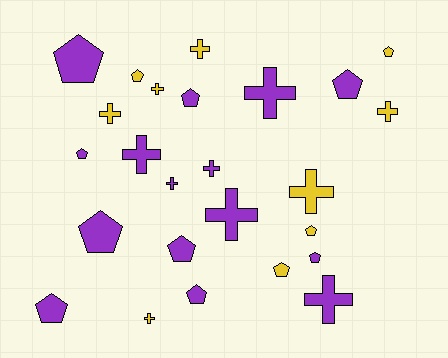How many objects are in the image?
There are 25 objects.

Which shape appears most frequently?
Pentagon, with 13 objects.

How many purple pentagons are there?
There are 9 purple pentagons.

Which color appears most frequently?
Purple, with 15 objects.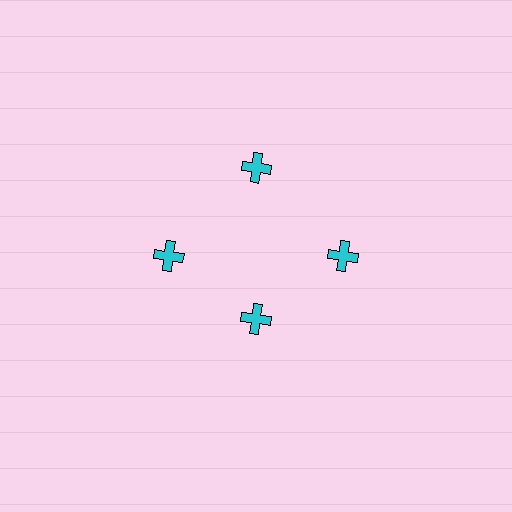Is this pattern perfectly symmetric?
No. The 4 cyan crosses are arranged in a ring, but one element near the 6 o'clock position is pulled inward toward the center, breaking the 4-fold rotational symmetry.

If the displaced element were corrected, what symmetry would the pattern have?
It would have 4-fold rotational symmetry — the pattern would map onto itself every 90 degrees.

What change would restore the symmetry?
The symmetry would be restored by moving it outward, back onto the ring so that all 4 crosses sit at equal angles and equal distance from the center.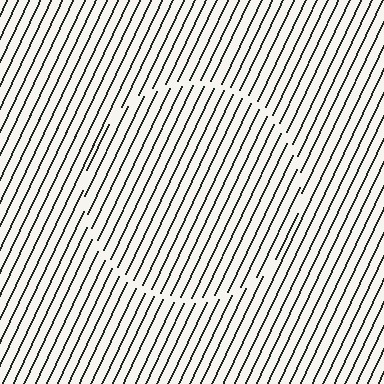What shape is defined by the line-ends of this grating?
An illusory circle. The interior of the shape contains the same grating, shifted by half a period — the contour is defined by the phase discontinuity where line-ends from the inner and outer gratings abut.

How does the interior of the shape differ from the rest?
The interior of the shape contains the same grating, shifted by half a period — the contour is defined by the phase discontinuity where line-ends from the inner and outer gratings abut.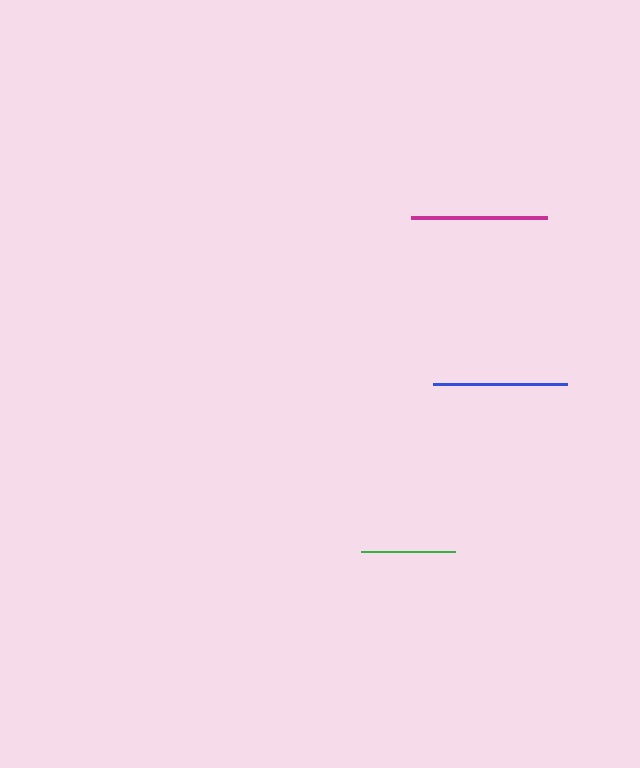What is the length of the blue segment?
The blue segment is approximately 134 pixels long.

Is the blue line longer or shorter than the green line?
The blue line is longer than the green line.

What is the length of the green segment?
The green segment is approximately 94 pixels long.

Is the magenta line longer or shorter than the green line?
The magenta line is longer than the green line.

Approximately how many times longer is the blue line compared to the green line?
The blue line is approximately 1.4 times the length of the green line.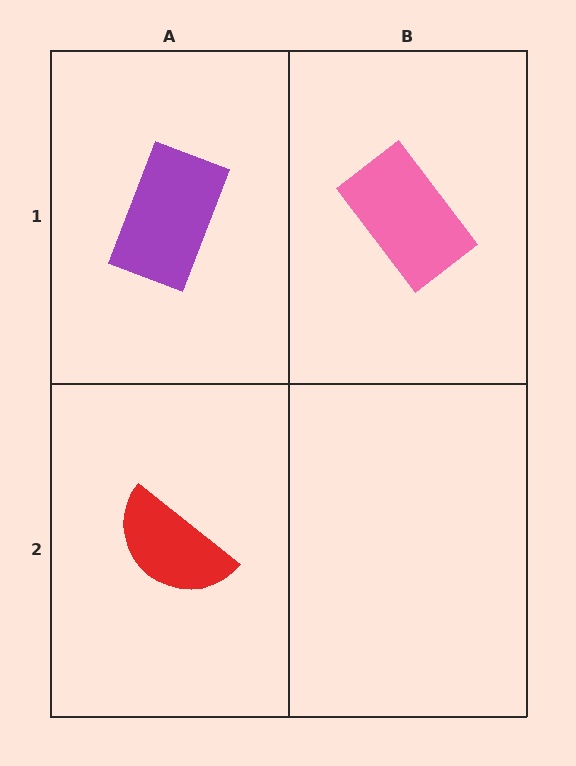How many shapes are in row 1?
2 shapes.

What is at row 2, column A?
A red semicircle.